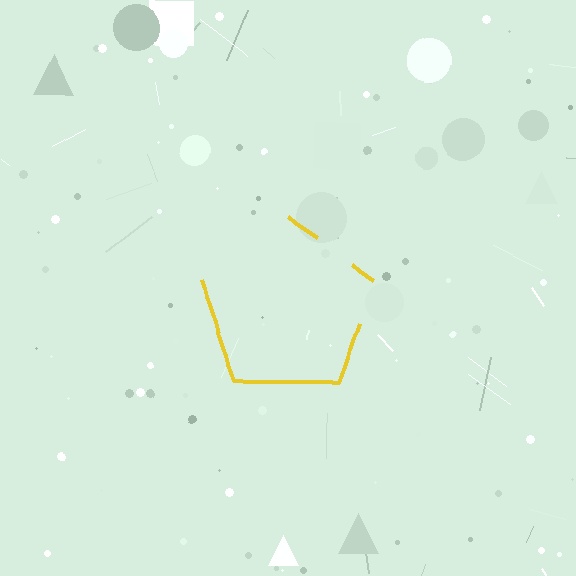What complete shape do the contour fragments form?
The contour fragments form a pentagon.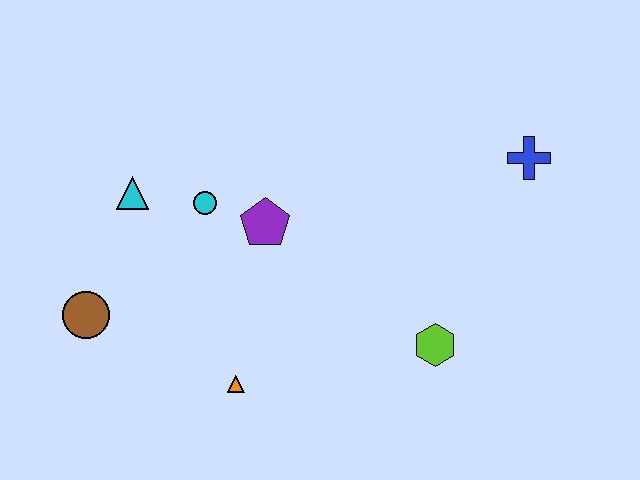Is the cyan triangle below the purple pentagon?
No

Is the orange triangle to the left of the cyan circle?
No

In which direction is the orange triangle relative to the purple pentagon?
The orange triangle is below the purple pentagon.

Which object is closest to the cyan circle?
The purple pentagon is closest to the cyan circle.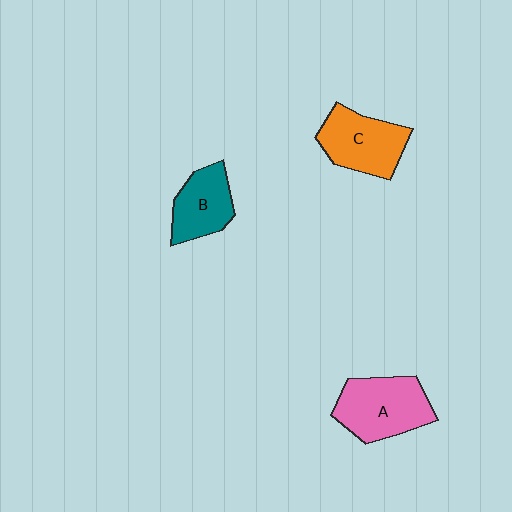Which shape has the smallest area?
Shape B (teal).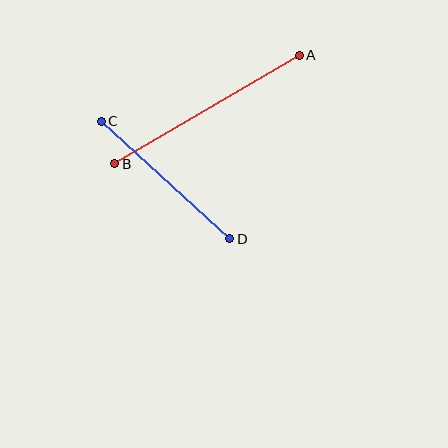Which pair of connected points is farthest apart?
Points A and B are farthest apart.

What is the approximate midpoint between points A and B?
The midpoint is at approximately (207, 110) pixels.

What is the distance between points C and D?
The distance is approximately 174 pixels.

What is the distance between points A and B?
The distance is approximately 214 pixels.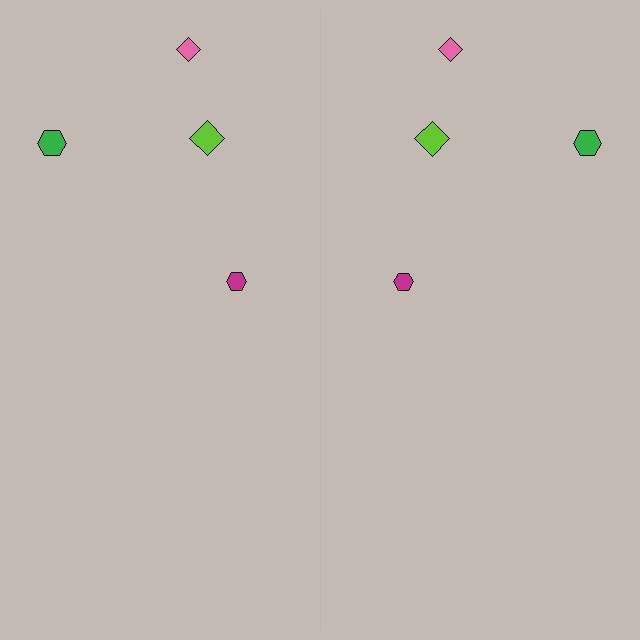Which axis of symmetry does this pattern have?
The pattern has a vertical axis of symmetry running through the center of the image.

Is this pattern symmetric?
Yes, this pattern has bilateral (reflection) symmetry.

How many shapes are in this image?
There are 8 shapes in this image.